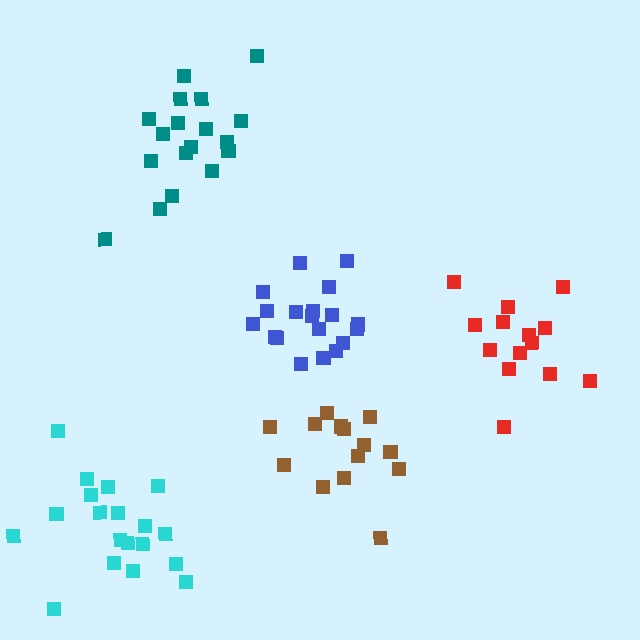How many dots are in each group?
Group 1: 14 dots, Group 2: 19 dots, Group 3: 14 dots, Group 4: 18 dots, Group 5: 19 dots (84 total).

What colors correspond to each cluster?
The clusters are colored: brown, cyan, red, teal, blue.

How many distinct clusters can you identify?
There are 5 distinct clusters.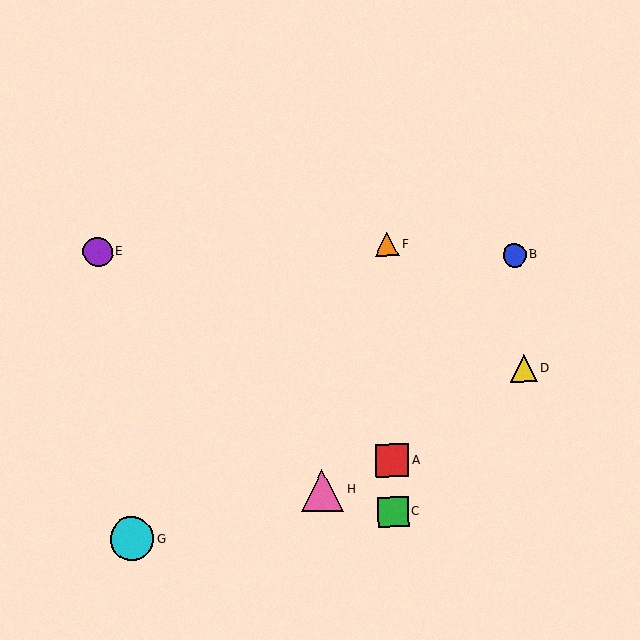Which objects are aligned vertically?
Objects A, C, F are aligned vertically.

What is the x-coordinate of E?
Object E is at x≈98.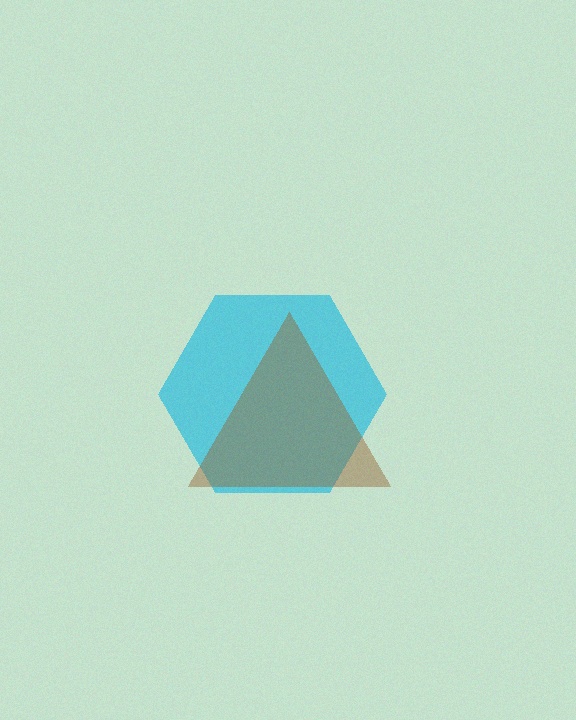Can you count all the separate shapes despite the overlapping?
Yes, there are 2 separate shapes.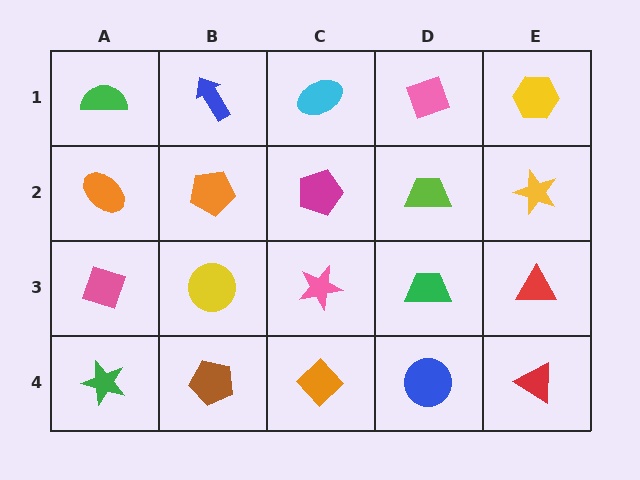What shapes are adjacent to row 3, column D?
A lime trapezoid (row 2, column D), a blue circle (row 4, column D), a pink star (row 3, column C), a red triangle (row 3, column E).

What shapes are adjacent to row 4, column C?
A pink star (row 3, column C), a brown pentagon (row 4, column B), a blue circle (row 4, column D).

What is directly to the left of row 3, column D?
A pink star.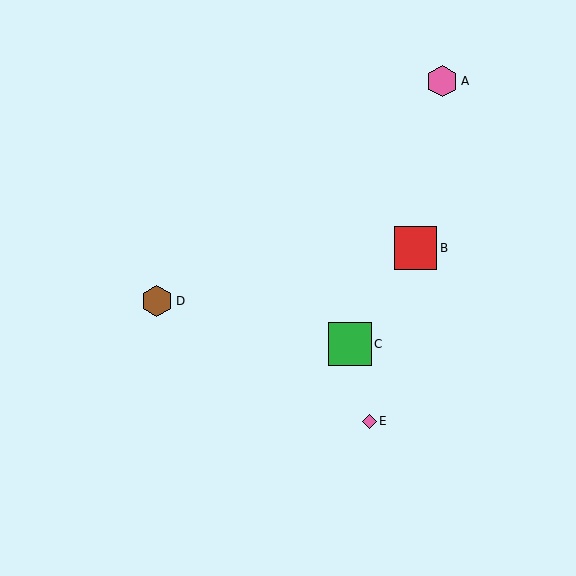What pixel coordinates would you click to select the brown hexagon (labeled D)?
Click at (157, 301) to select the brown hexagon D.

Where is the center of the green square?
The center of the green square is at (350, 344).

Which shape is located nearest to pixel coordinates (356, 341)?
The green square (labeled C) at (350, 344) is nearest to that location.